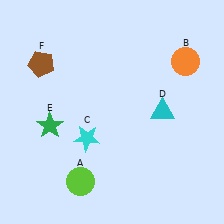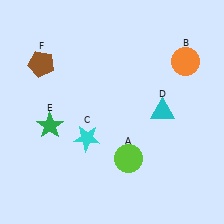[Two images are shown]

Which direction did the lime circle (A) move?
The lime circle (A) moved right.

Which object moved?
The lime circle (A) moved right.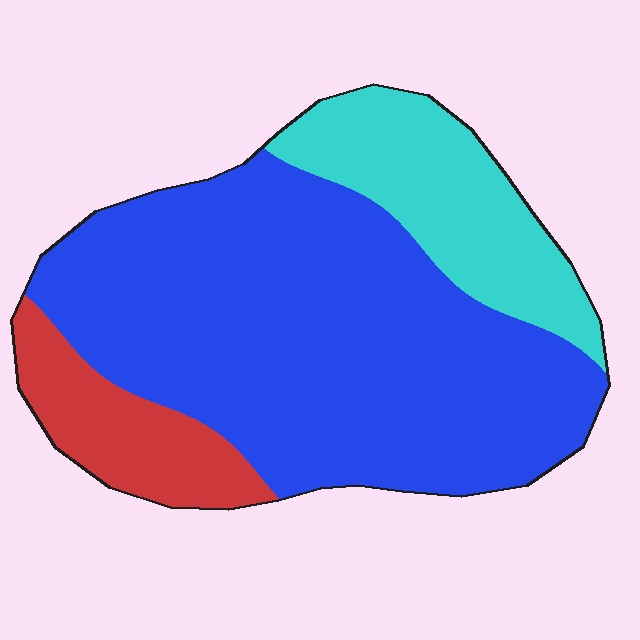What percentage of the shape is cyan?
Cyan covers 20% of the shape.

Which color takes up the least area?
Red, at roughly 15%.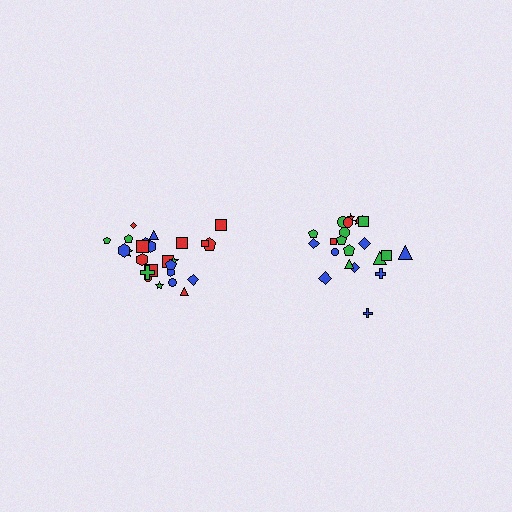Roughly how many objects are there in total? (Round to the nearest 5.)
Roughly 45 objects in total.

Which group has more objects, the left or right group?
The left group.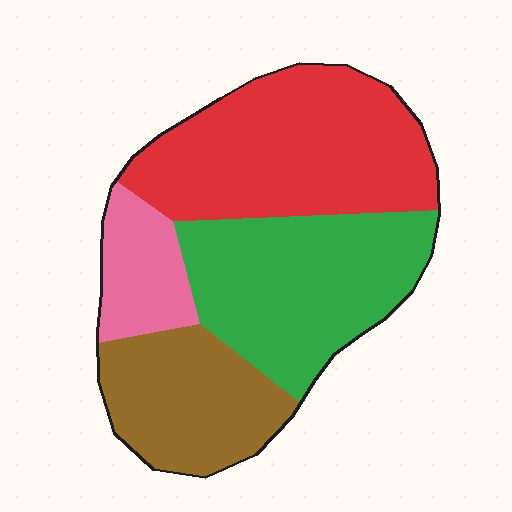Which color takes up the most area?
Red, at roughly 35%.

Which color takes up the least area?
Pink, at roughly 10%.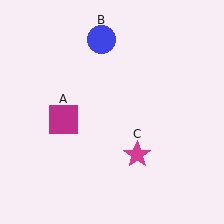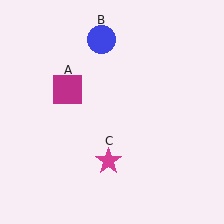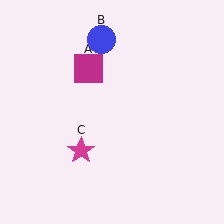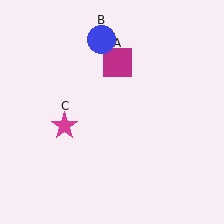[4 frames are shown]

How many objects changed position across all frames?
2 objects changed position: magenta square (object A), magenta star (object C).